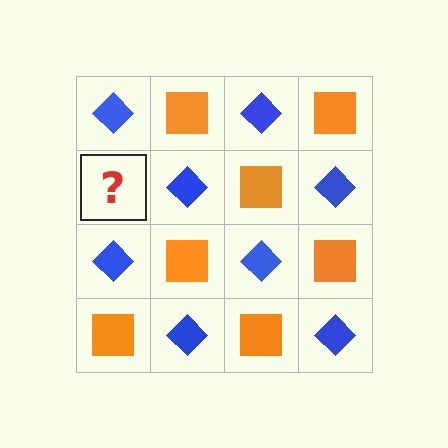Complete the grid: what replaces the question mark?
The question mark should be replaced with an orange square.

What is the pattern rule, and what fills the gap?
The rule is that it alternates blue diamond and orange square in a checkerboard pattern. The gap should be filled with an orange square.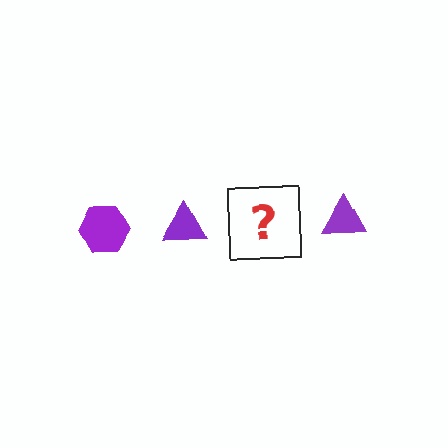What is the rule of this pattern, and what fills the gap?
The rule is that the pattern cycles through hexagon, triangle shapes in purple. The gap should be filled with a purple hexagon.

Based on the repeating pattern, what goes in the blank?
The blank should be a purple hexagon.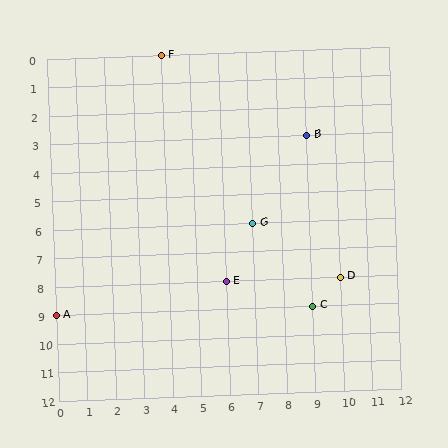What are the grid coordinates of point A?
Point A is at grid coordinates (0, 9).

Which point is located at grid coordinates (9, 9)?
Point C is at (9, 9).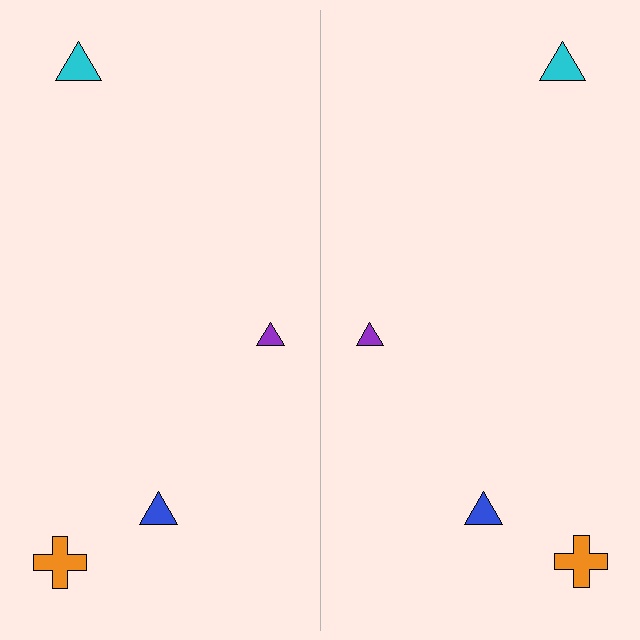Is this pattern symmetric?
Yes, this pattern has bilateral (reflection) symmetry.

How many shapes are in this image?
There are 8 shapes in this image.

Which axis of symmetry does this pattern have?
The pattern has a vertical axis of symmetry running through the center of the image.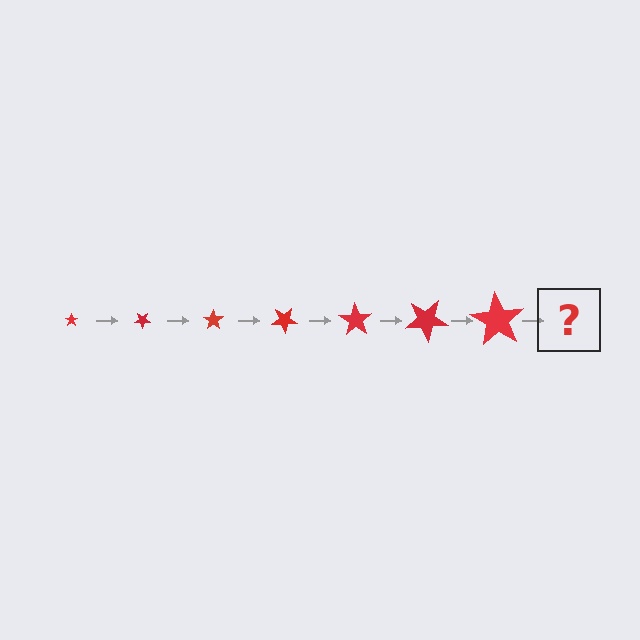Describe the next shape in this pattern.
It should be a star, larger than the previous one and rotated 245 degrees from the start.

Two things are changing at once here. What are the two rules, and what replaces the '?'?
The two rules are that the star grows larger each step and it rotates 35 degrees each step. The '?' should be a star, larger than the previous one and rotated 245 degrees from the start.